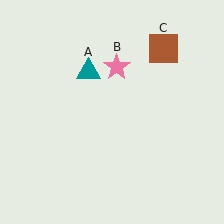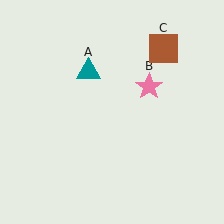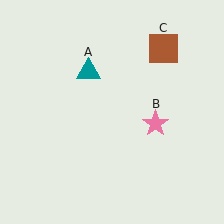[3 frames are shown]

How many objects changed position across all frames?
1 object changed position: pink star (object B).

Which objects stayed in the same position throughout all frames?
Teal triangle (object A) and brown square (object C) remained stationary.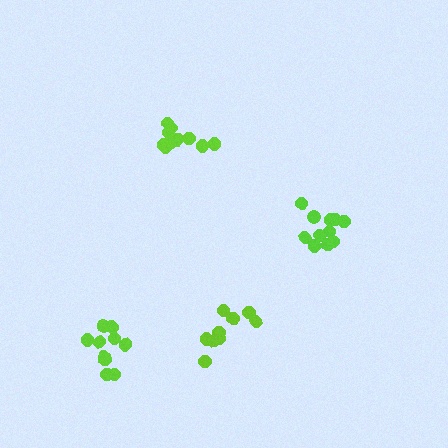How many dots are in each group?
Group 1: 9 dots, Group 2: 11 dots, Group 3: 10 dots, Group 4: 10 dots (40 total).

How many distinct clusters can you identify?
There are 4 distinct clusters.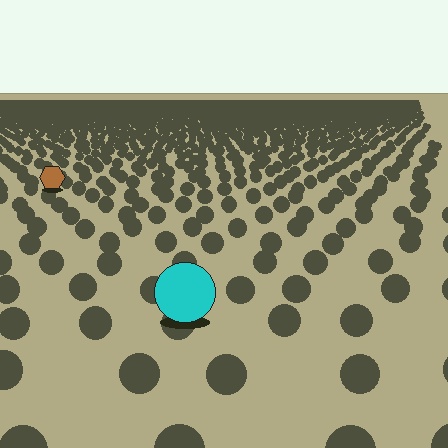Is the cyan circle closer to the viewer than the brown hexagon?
Yes. The cyan circle is closer — you can tell from the texture gradient: the ground texture is coarser near it.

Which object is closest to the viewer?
The cyan circle is closest. The texture marks near it are larger and more spread out.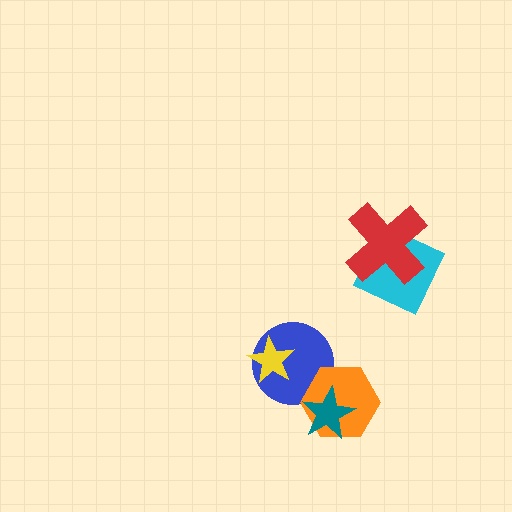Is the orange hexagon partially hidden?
Yes, it is partially covered by another shape.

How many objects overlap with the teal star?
2 objects overlap with the teal star.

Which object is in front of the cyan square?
The red cross is in front of the cyan square.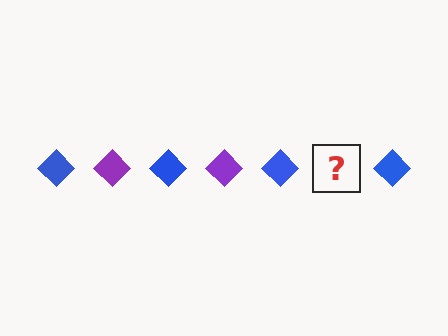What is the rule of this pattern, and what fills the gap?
The rule is that the pattern cycles through blue, purple diamonds. The gap should be filled with a purple diamond.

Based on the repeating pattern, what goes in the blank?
The blank should be a purple diamond.